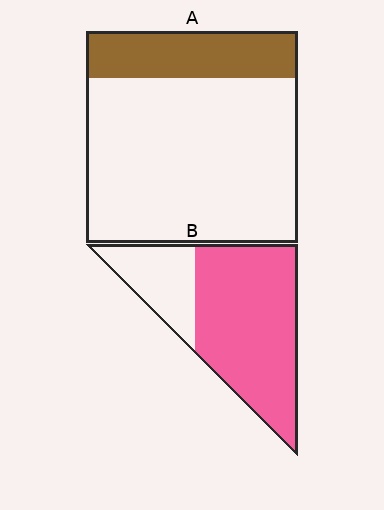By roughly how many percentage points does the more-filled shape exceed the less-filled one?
By roughly 50 percentage points (B over A).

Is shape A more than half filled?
No.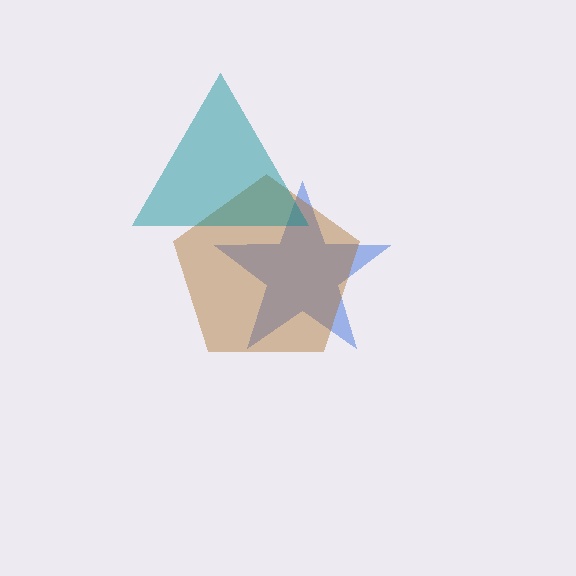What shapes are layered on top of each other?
The layered shapes are: a blue star, a brown pentagon, a teal triangle.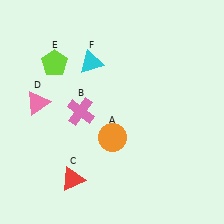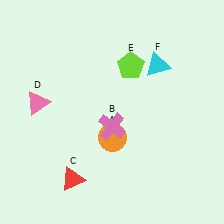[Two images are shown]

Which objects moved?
The objects that moved are: the pink cross (B), the lime pentagon (E), the cyan triangle (F).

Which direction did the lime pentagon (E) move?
The lime pentagon (E) moved right.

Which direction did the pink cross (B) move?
The pink cross (B) moved right.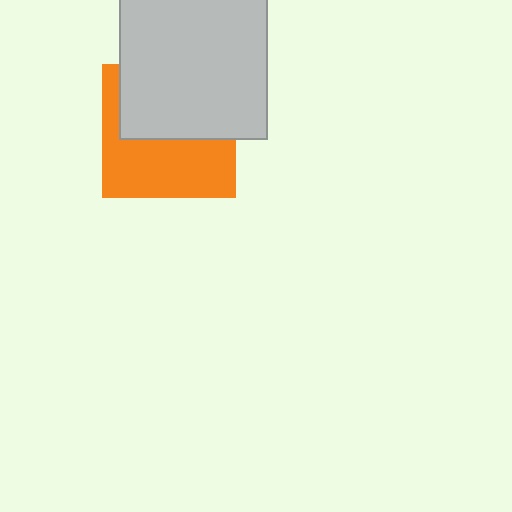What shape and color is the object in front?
The object in front is a light gray rectangle.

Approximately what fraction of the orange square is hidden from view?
Roughly 49% of the orange square is hidden behind the light gray rectangle.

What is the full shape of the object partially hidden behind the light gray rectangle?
The partially hidden object is an orange square.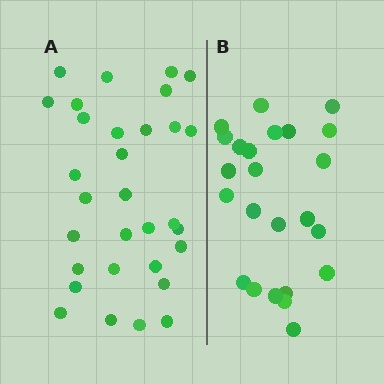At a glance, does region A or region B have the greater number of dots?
Region A (the left region) has more dots.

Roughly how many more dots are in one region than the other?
Region A has roughly 8 or so more dots than region B.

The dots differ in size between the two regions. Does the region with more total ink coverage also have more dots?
No. Region B has more total ink coverage because its dots are larger, but region A actually contains more individual dots. Total area can be misleading — the number of items is what matters here.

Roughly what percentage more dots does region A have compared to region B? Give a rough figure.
About 30% more.